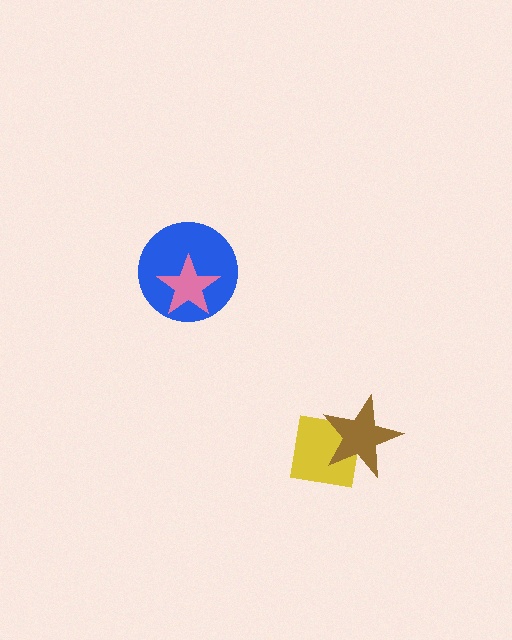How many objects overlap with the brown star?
1 object overlaps with the brown star.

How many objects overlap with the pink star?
1 object overlaps with the pink star.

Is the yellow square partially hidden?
Yes, it is partially covered by another shape.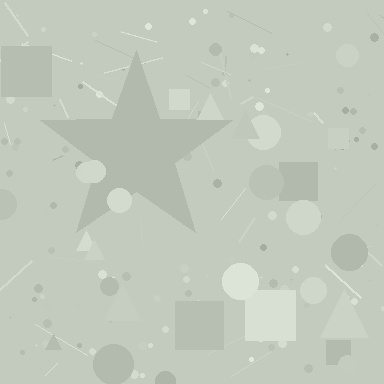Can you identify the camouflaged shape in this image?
The camouflaged shape is a star.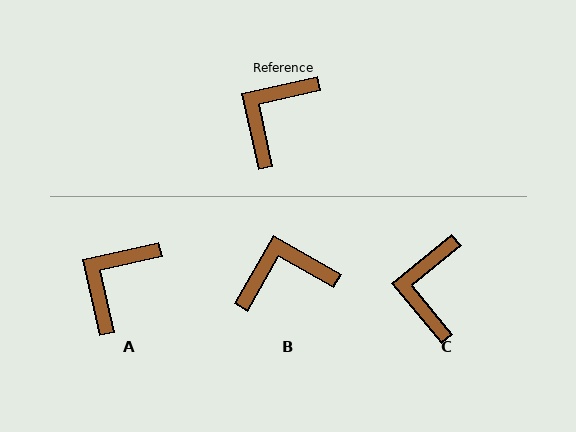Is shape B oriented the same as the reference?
No, it is off by about 42 degrees.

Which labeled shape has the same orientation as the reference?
A.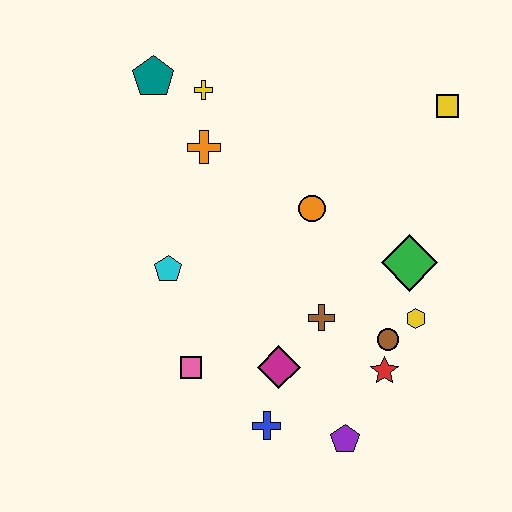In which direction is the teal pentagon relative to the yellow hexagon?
The teal pentagon is to the left of the yellow hexagon.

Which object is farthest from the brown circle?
The teal pentagon is farthest from the brown circle.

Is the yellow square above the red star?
Yes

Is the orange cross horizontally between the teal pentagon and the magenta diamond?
Yes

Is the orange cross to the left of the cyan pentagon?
No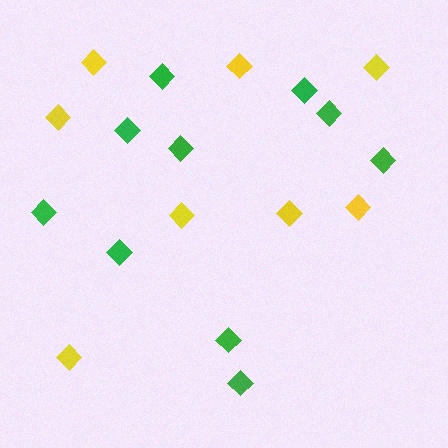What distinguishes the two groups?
There are 2 groups: one group of yellow diamonds (8) and one group of green diamonds (10).